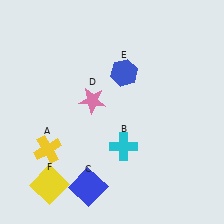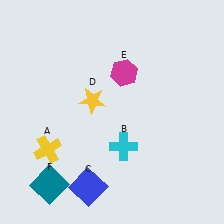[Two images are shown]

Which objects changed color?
D changed from pink to yellow. E changed from blue to magenta. F changed from yellow to teal.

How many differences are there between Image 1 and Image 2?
There are 3 differences between the two images.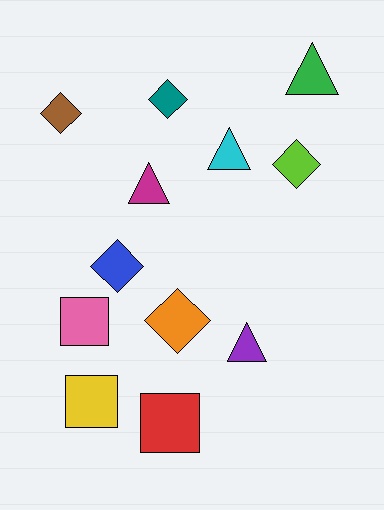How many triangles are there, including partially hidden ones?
There are 4 triangles.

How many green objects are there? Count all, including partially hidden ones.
There is 1 green object.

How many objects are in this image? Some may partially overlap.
There are 12 objects.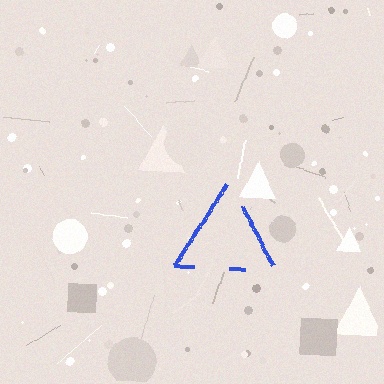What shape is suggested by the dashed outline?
The dashed outline suggests a triangle.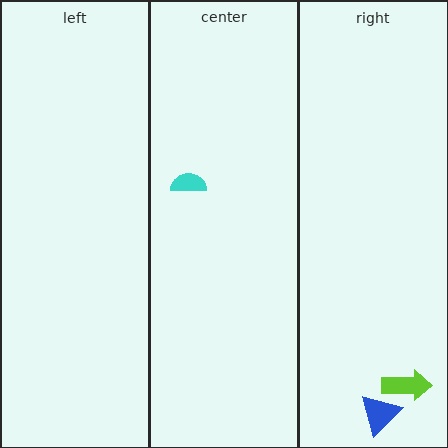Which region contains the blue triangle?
The right region.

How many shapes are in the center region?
1.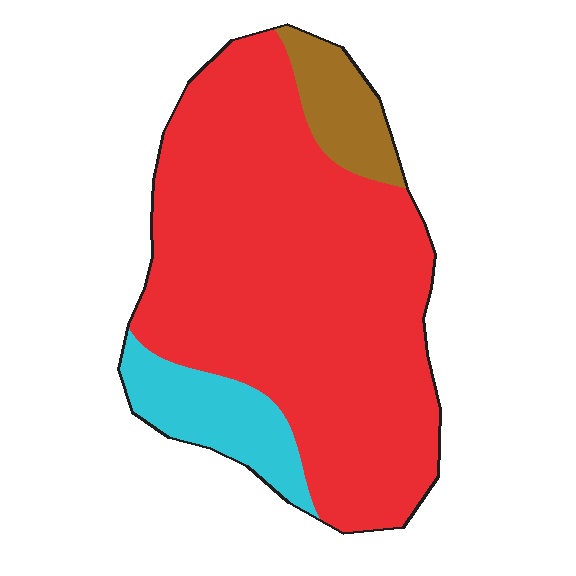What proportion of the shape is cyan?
Cyan takes up about one eighth (1/8) of the shape.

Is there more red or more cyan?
Red.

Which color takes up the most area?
Red, at roughly 80%.